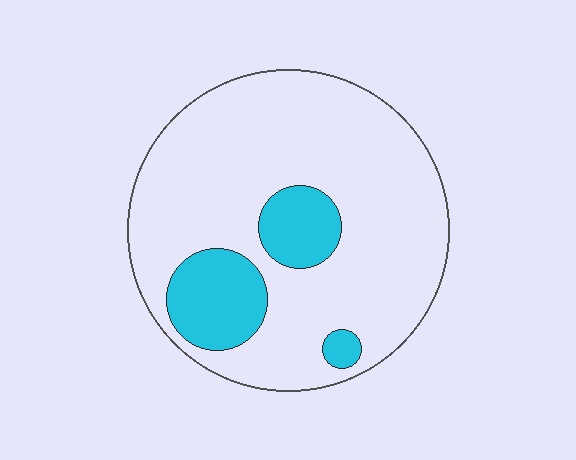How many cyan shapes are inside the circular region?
3.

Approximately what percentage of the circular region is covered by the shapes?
Approximately 20%.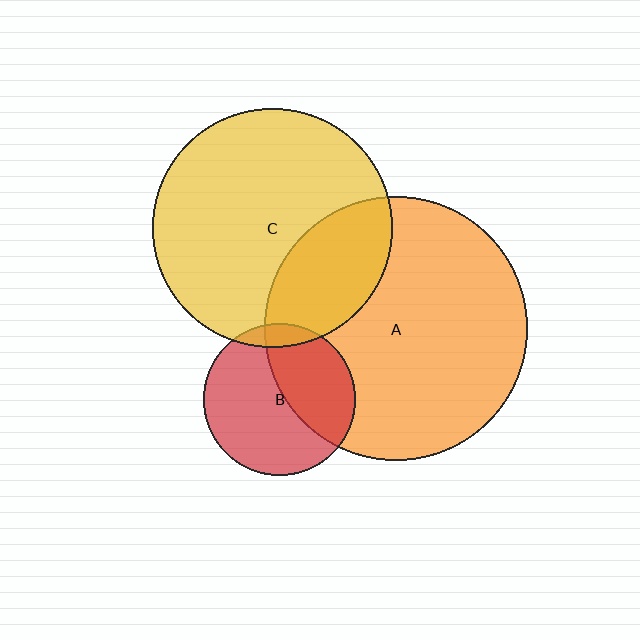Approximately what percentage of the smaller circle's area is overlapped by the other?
Approximately 10%.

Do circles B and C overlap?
Yes.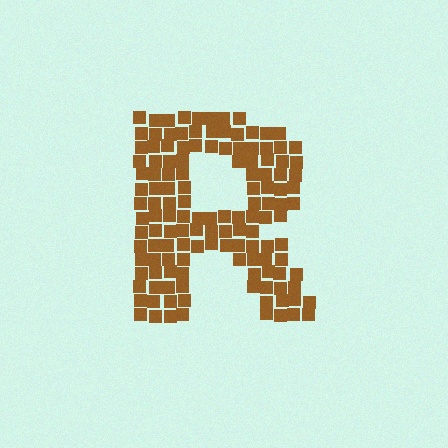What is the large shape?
The large shape is the letter R.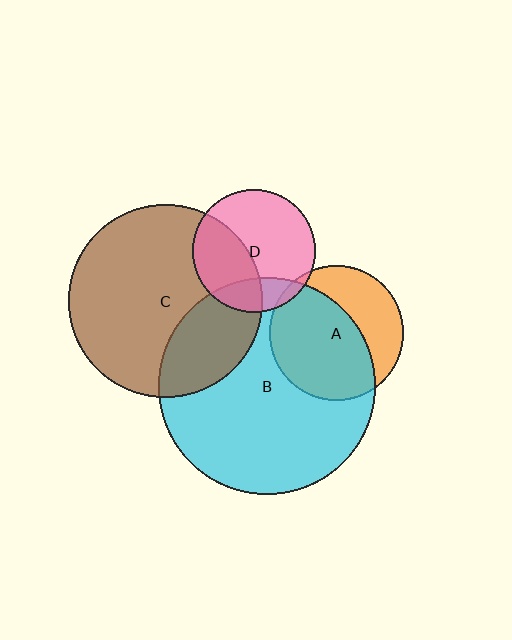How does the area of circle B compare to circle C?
Approximately 1.3 times.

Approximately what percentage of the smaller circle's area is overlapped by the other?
Approximately 5%.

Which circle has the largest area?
Circle B (cyan).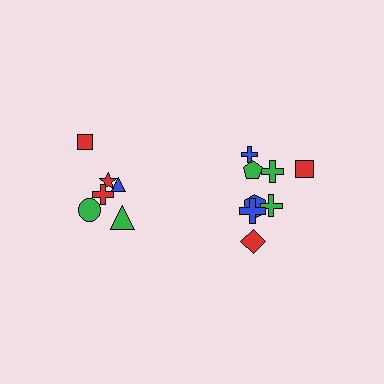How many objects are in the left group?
There are 6 objects.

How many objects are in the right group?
There are 8 objects.